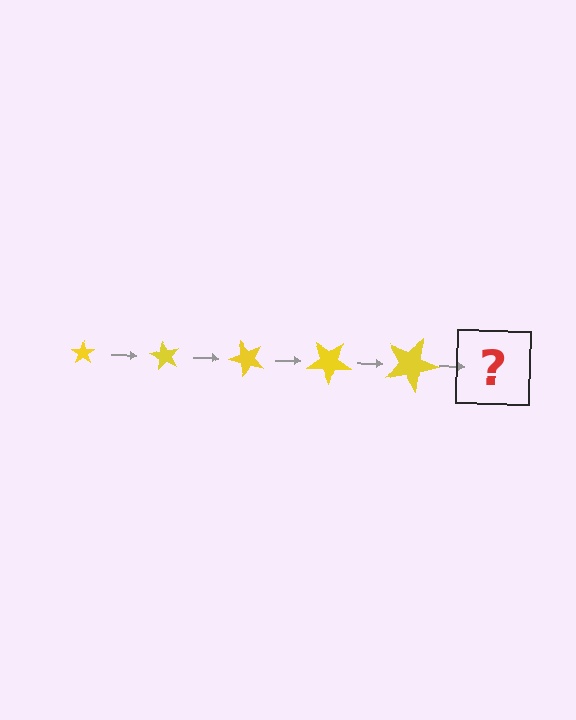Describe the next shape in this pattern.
It should be a star, larger than the previous one and rotated 300 degrees from the start.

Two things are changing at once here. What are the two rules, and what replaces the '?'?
The two rules are that the star grows larger each step and it rotates 60 degrees each step. The '?' should be a star, larger than the previous one and rotated 300 degrees from the start.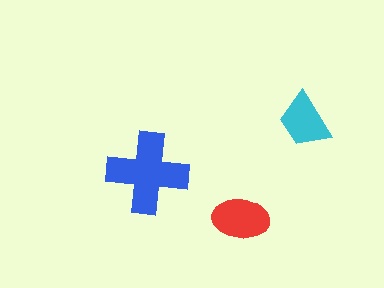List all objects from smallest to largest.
The cyan trapezoid, the red ellipse, the blue cross.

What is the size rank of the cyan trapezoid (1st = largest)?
3rd.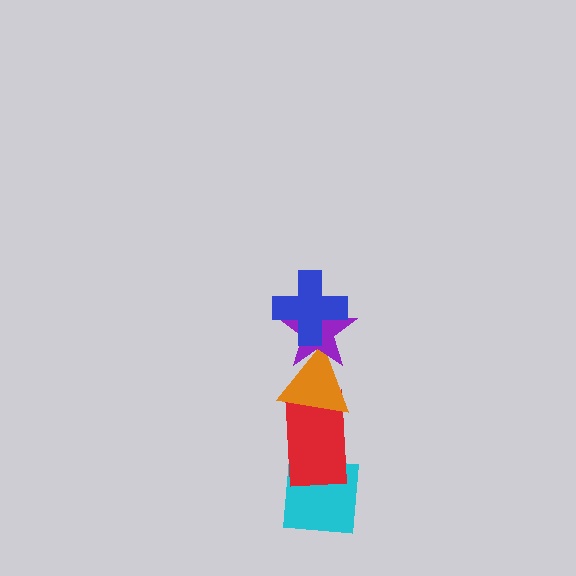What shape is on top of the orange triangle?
The purple star is on top of the orange triangle.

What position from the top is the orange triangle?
The orange triangle is 3rd from the top.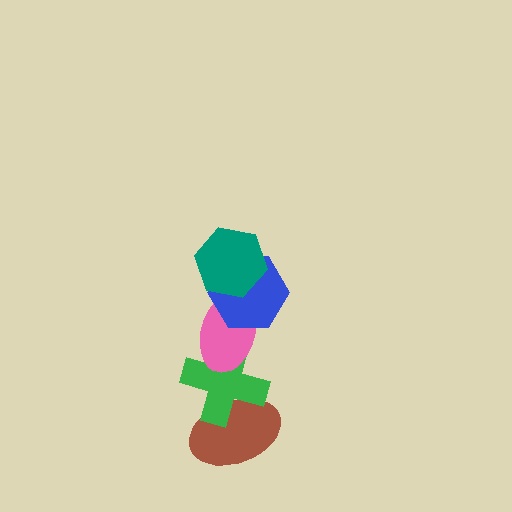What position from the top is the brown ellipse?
The brown ellipse is 5th from the top.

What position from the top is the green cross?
The green cross is 4th from the top.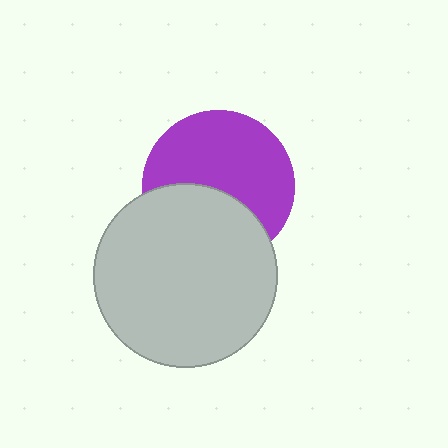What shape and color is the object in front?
The object in front is a light gray circle.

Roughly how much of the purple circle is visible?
About half of it is visible (roughly 61%).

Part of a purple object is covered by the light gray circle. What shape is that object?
It is a circle.